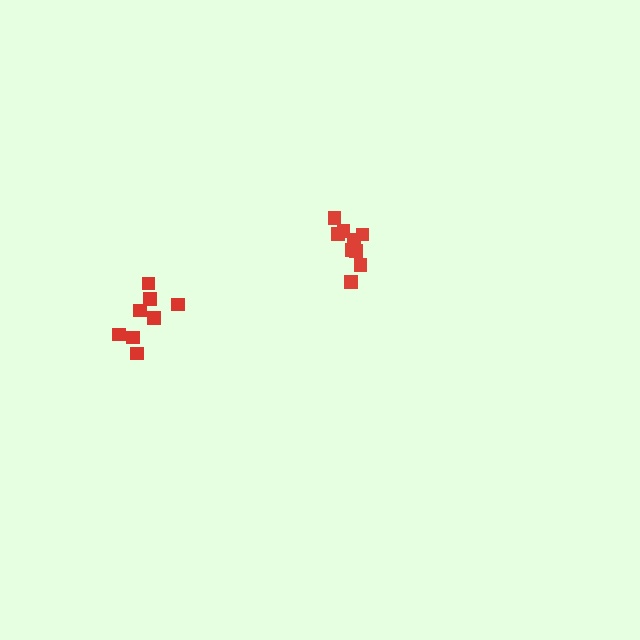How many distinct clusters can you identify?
There are 2 distinct clusters.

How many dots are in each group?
Group 1: 8 dots, Group 2: 9 dots (17 total).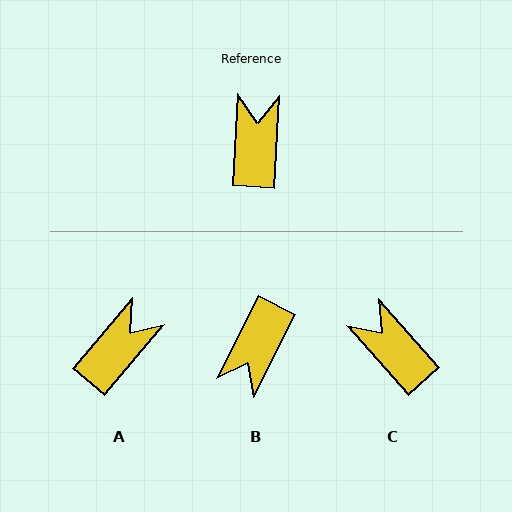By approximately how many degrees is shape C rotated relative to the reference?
Approximately 45 degrees counter-clockwise.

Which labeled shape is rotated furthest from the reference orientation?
B, about 156 degrees away.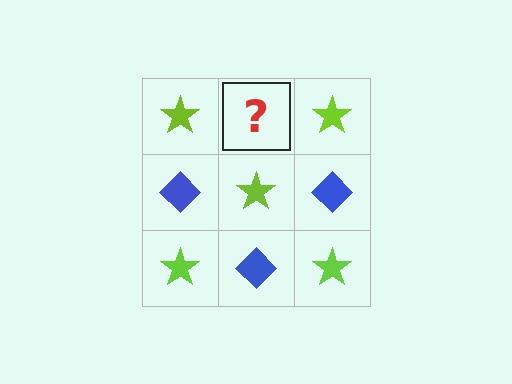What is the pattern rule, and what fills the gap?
The rule is that it alternates lime star and blue diamond in a checkerboard pattern. The gap should be filled with a blue diamond.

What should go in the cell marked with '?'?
The missing cell should contain a blue diamond.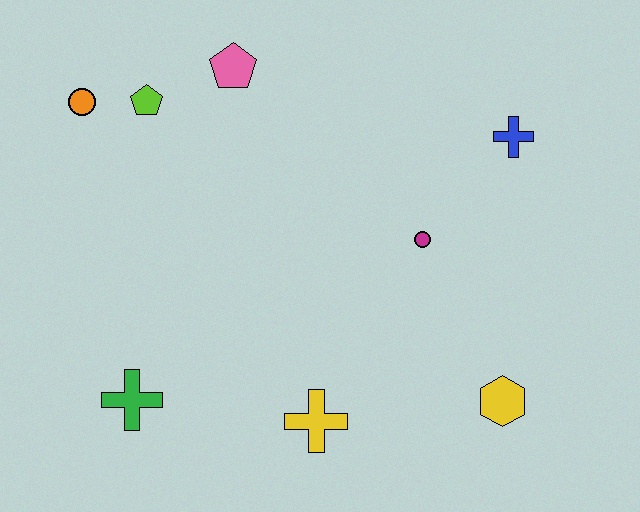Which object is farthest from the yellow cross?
The orange circle is farthest from the yellow cross.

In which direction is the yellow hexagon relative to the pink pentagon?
The yellow hexagon is below the pink pentagon.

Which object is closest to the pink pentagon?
The lime pentagon is closest to the pink pentagon.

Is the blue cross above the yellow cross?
Yes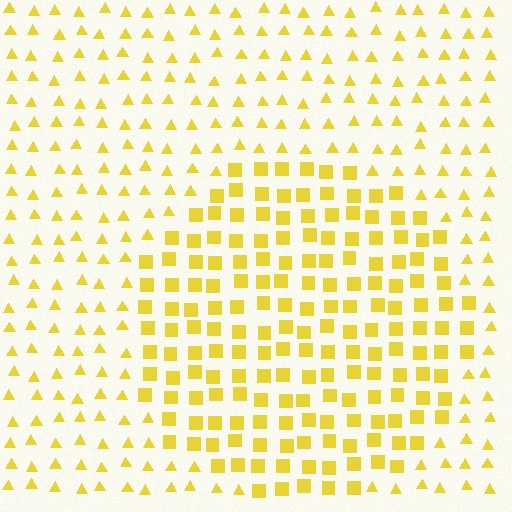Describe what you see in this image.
The image is filled with small yellow elements arranged in a uniform grid. A circle-shaped region contains squares, while the surrounding area contains triangles. The boundary is defined purely by the change in element shape.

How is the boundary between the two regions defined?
The boundary is defined by a change in element shape: squares inside vs. triangles outside. All elements share the same color and spacing.